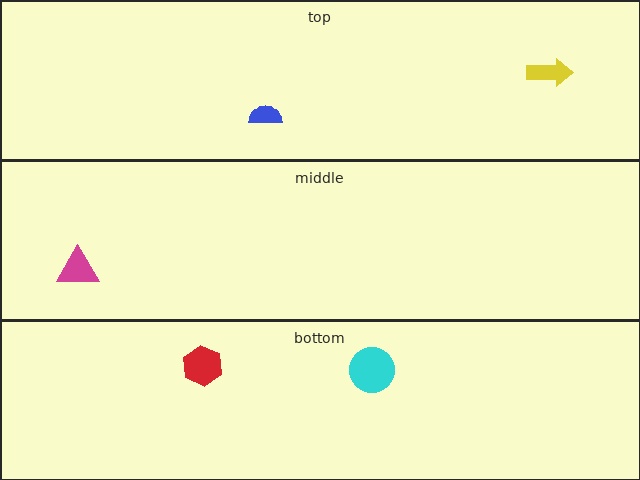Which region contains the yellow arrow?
The top region.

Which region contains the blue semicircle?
The top region.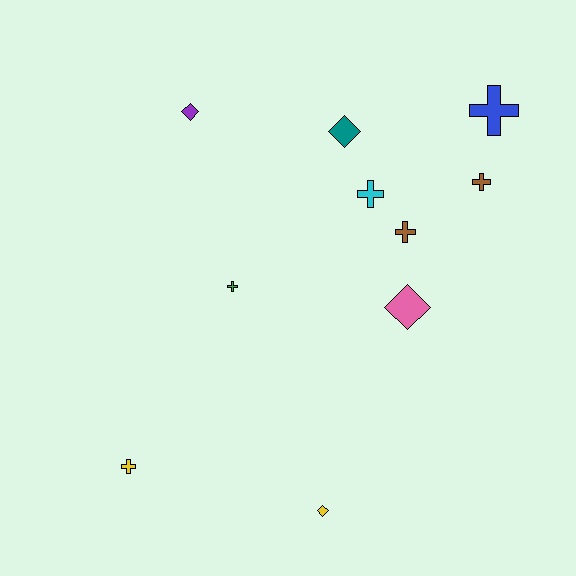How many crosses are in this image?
There are 6 crosses.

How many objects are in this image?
There are 10 objects.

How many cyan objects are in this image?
There is 1 cyan object.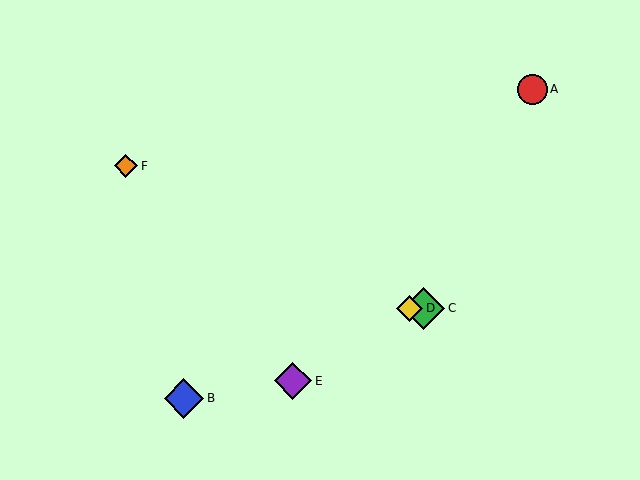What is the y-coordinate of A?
Object A is at y≈90.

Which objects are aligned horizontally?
Objects C, D are aligned horizontally.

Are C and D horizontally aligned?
Yes, both are at y≈308.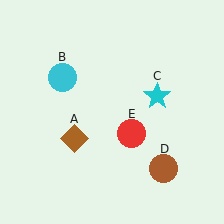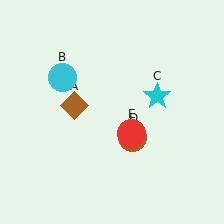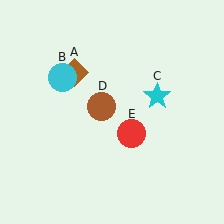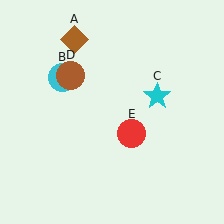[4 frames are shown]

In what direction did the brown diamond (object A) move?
The brown diamond (object A) moved up.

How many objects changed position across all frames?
2 objects changed position: brown diamond (object A), brown circle (object D).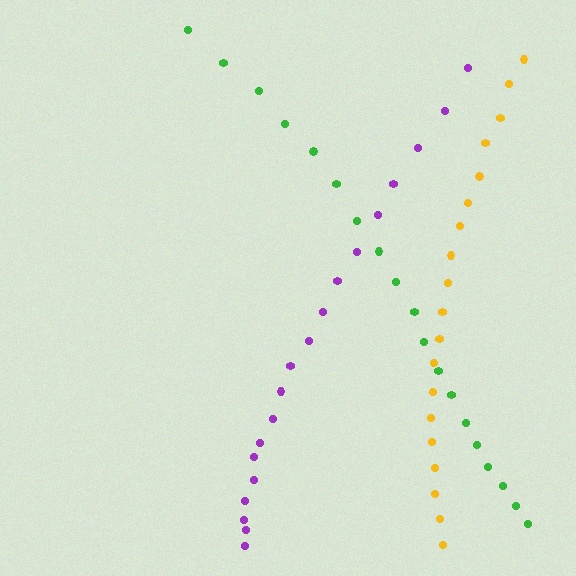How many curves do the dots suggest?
There are 3 distinct paths.